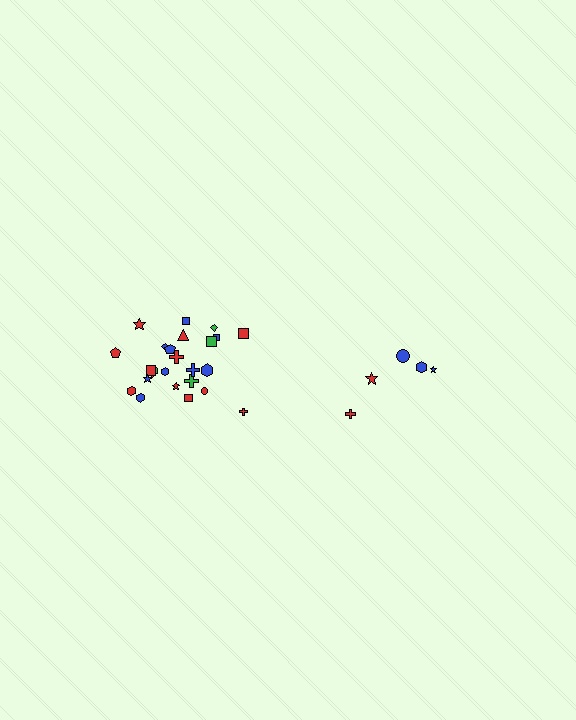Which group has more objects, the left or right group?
The left group.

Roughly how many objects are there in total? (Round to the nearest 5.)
Roughly 30 objects in total.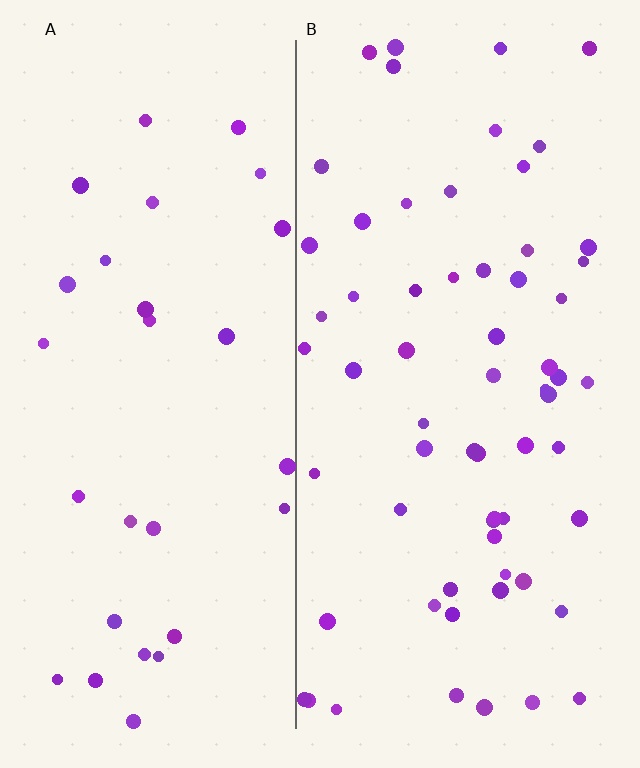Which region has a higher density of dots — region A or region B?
B (the right).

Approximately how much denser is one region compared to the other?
Approximately 2.1× — region B over region A.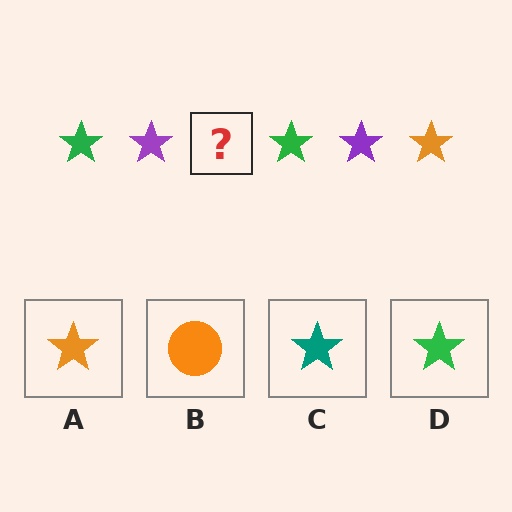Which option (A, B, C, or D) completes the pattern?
A.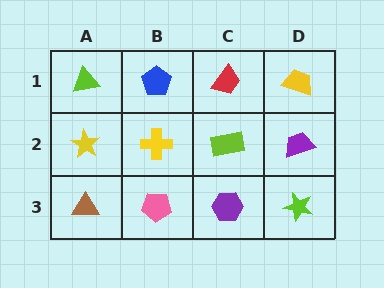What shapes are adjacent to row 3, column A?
A yellow star (row 2, column A), a pink pentagon (row 3, column B).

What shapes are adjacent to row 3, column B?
A yellow cross (row 2, column B), a brown triangle (row 3, column A), a purple hexagon (row 3, column C).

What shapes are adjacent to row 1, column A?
A yellow star (row 2, column A), a blue pentagon (row 1, column B).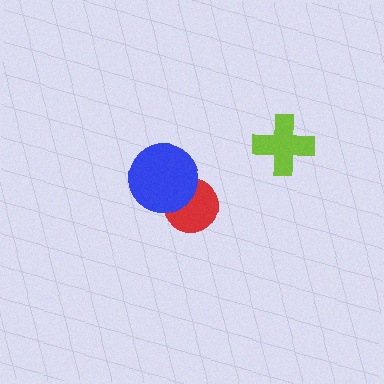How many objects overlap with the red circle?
1 object overlaps with the red circle.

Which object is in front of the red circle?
The blue circle is in front of the red circle.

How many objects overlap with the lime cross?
0 objects overlap with the lime cross.